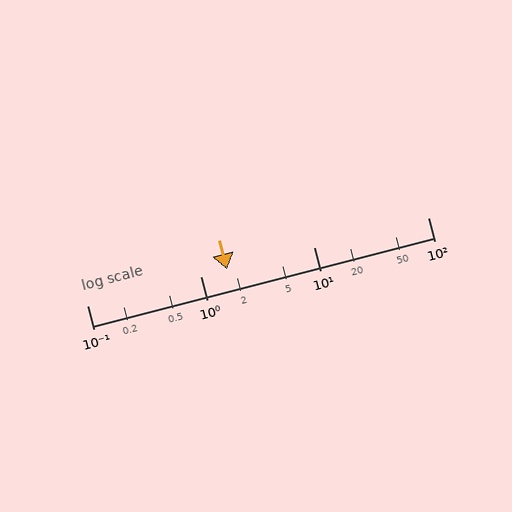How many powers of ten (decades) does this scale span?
The scale spans 3 decades, from 0.1 to 100.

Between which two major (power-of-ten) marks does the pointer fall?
The pointer is between 1 and 10.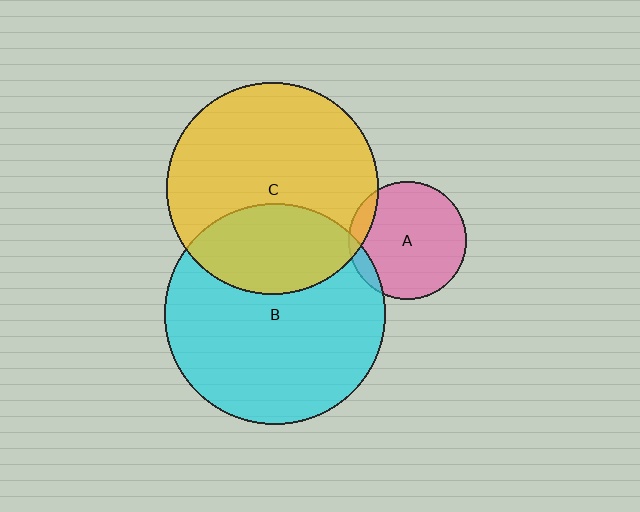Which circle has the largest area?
Circle B (cyan).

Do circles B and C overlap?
Yes.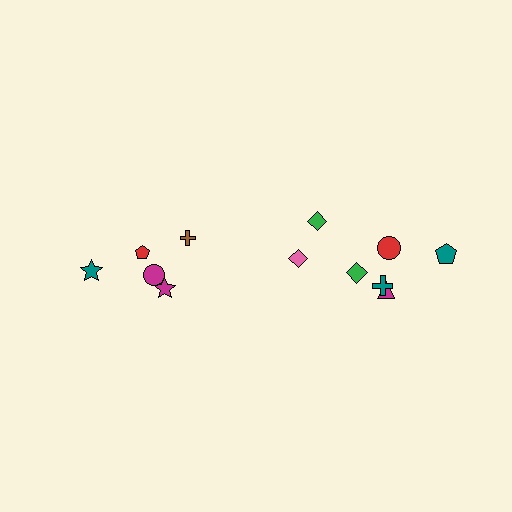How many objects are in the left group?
There are 5 objects.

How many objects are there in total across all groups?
There are 12 objects.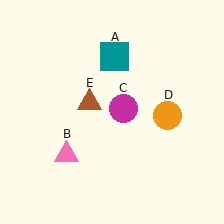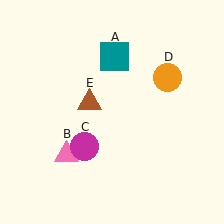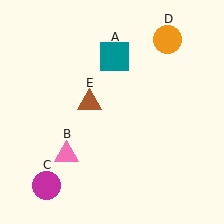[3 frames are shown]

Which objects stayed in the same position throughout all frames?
Teal square (object A) and pink triangle (object B) and brown triangle (object E) remained stationary.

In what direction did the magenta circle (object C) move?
The magenta circle (object C) moved down and to the left.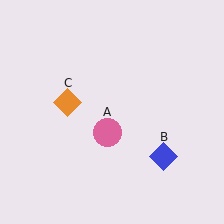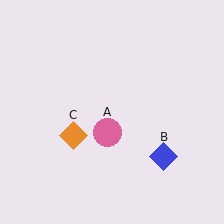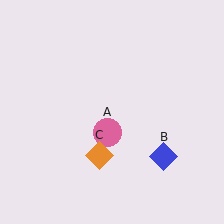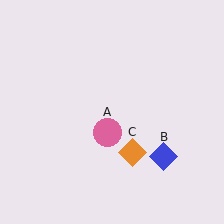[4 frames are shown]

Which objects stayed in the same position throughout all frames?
Pink circle (object A) and blue diamond (object B) remained stationary.